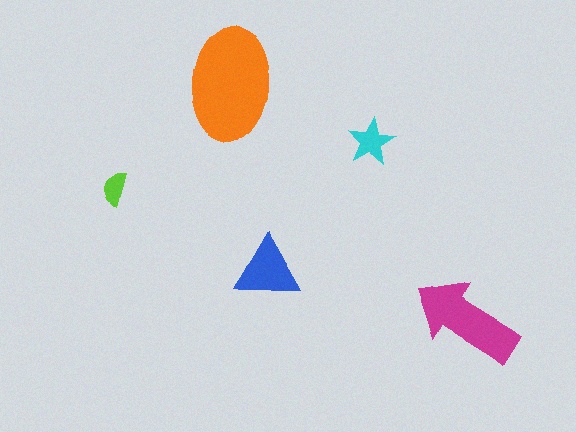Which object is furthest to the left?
The lime semicircle is leftmost.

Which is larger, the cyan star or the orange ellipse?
The orange ellipse.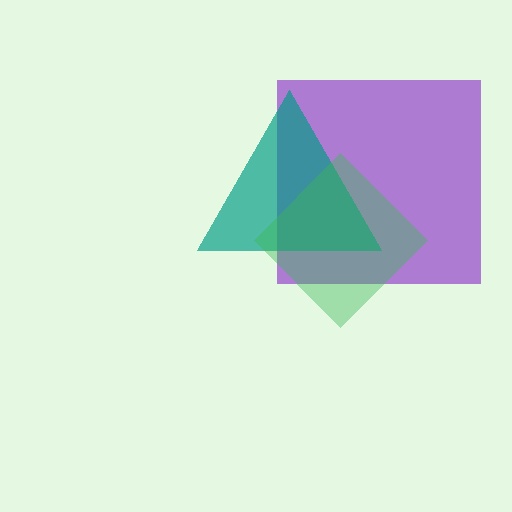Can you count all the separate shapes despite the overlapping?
Yes, there are 3 separate shapes.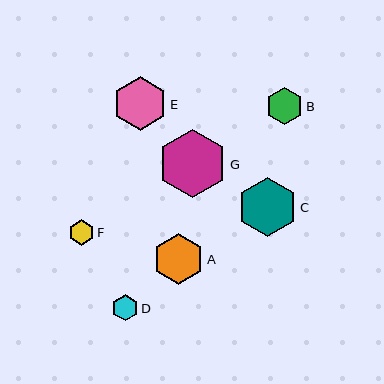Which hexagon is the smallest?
Hexagon F is the smallest with a size of approximately 25 pixels.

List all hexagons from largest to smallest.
From largest to smallest: G, C, E, A, B, D, F.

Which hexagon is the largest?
Hexagon G is the largest with a size of approximately 68 pixels.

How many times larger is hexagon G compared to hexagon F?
Hexagon G is approximately 2.7 times the size of hexagon F.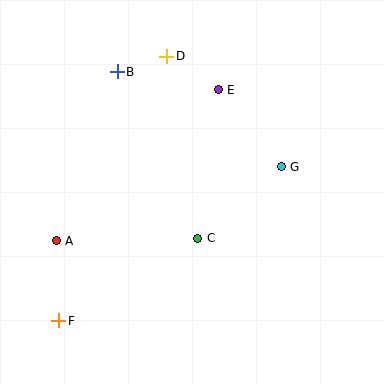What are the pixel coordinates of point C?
Point C is at (198, 238).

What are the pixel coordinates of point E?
Point E is at (218, 90).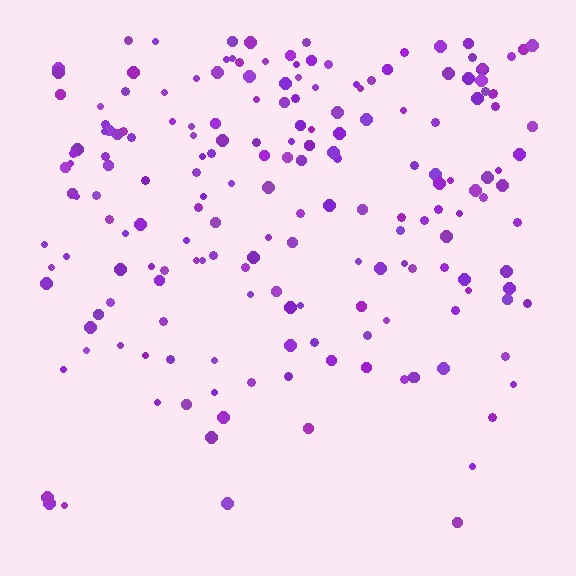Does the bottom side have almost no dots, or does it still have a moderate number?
Still a moderate number, just noticeably fewer than the top.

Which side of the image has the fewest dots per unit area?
The bottom.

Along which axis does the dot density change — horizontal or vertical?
Vertical.